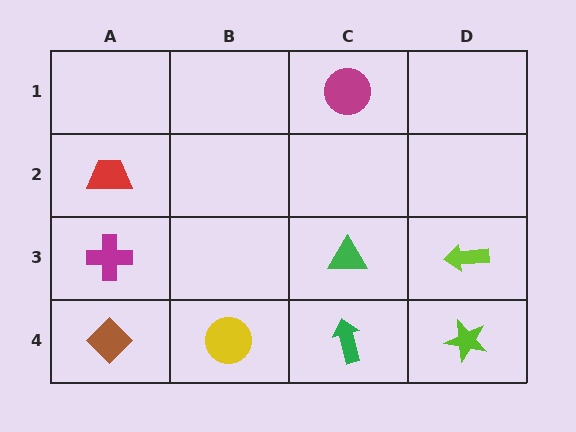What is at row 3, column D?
A lime arrow.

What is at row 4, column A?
A brown diamond.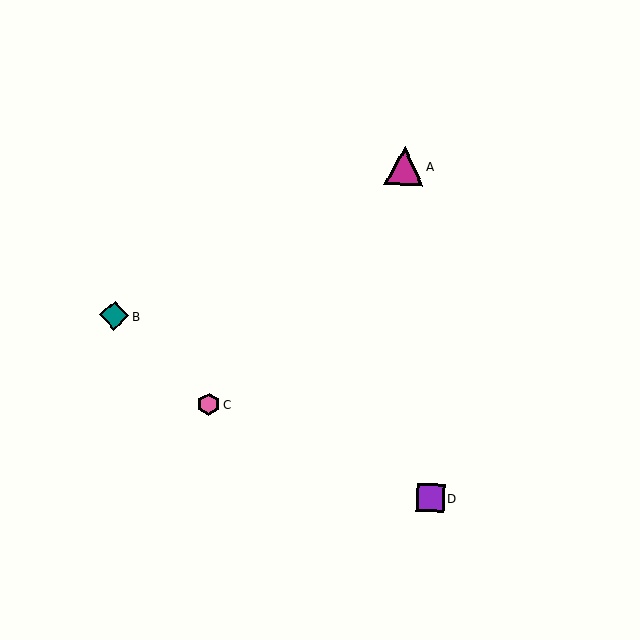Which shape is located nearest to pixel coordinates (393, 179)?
The magenta triangle (labeled A) at (404, 165) is nearest to that location.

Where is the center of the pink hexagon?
The center of the pink hexagon is at (208, 404).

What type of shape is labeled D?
Shape D is a purple square.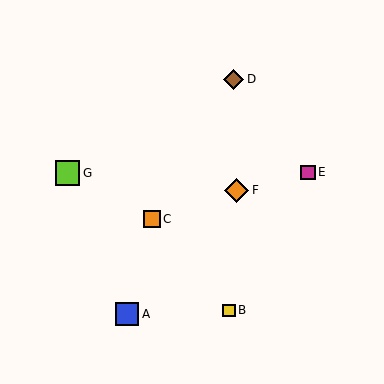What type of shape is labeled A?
Shape A is a blue square.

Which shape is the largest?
The lime square (labeled G) is the largest.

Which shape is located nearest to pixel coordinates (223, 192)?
The orange diamond (labeled F) at (237, 190) is nearest to that location.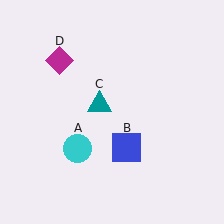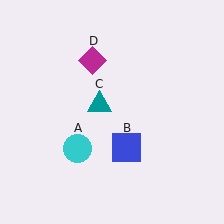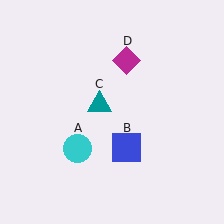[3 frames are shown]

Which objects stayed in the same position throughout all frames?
Cyan circle (object A) and blue square (object B) and teal triangle (object C) remained stationary.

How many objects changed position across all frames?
1 object changed position: magenta diamond (object D).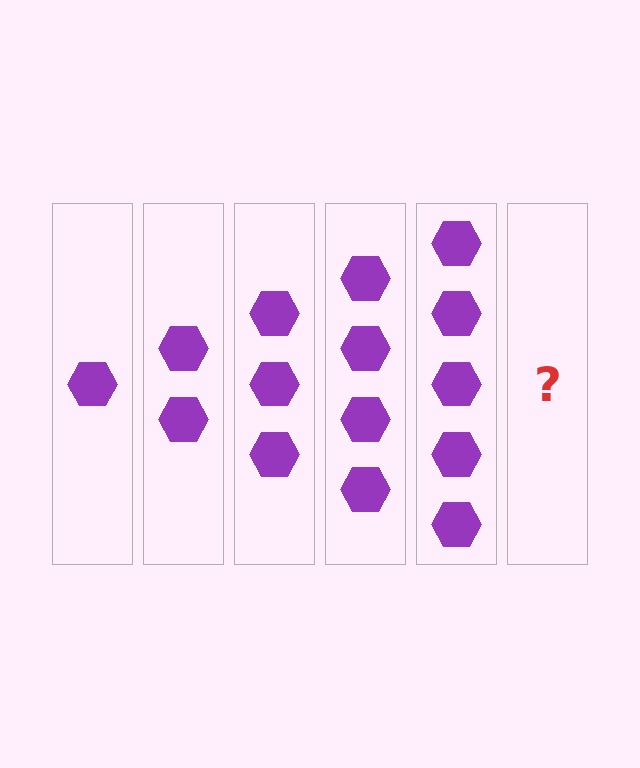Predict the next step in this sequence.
The next step is 6 hexagons.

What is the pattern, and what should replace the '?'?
The pattern is that each step adds one more hexagon. The '?' should be 6 hexagons.